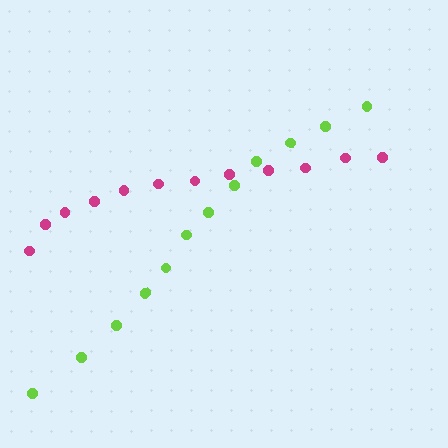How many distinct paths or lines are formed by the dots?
There are 2 distinct paths.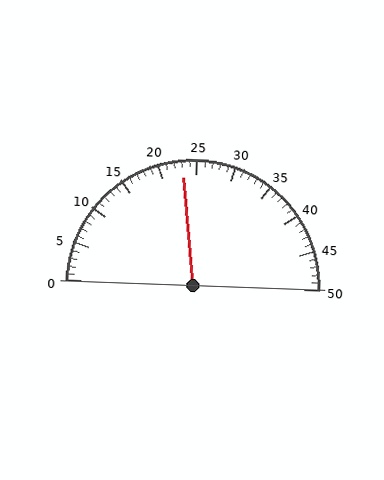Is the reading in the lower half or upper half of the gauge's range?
The reading is in the lower half of the range (0 to 50).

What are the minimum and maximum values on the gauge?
The gauge ranges from 0 to 50.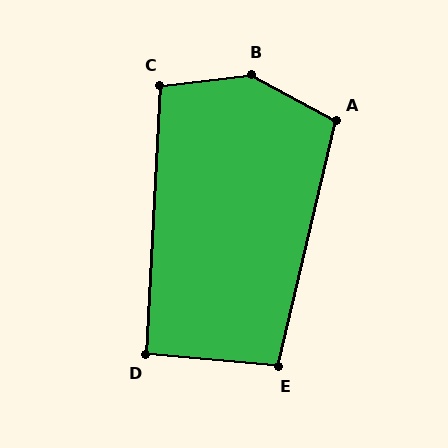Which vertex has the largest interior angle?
B, at approximately 144 degrees.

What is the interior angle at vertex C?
Approximately 100 degrees (obtuse).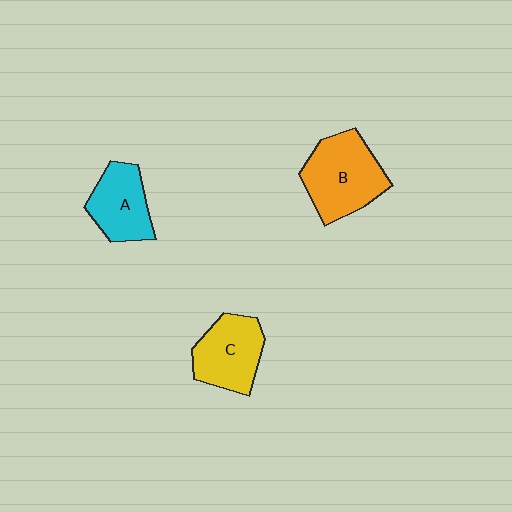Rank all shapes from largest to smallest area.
From largest to smallest: B (orange), C (yellow), A (cyan).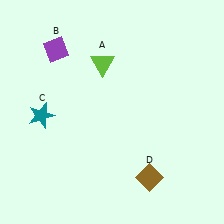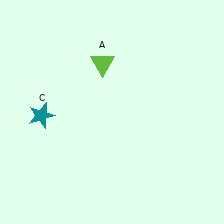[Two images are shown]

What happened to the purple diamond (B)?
The purple diamond (B) was removed in Image 2. It was in the top-left area of Image 1.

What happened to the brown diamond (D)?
The brown diamond (D) was removed in Image 2. It was in the bottom-right area of Image 1.